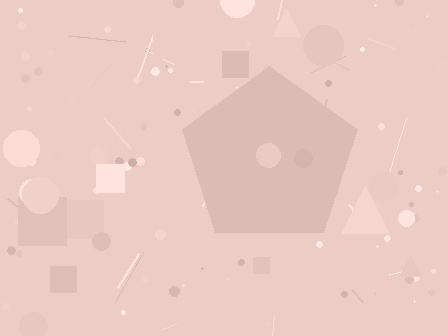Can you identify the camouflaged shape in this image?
The camouflaged shape is a pentagon.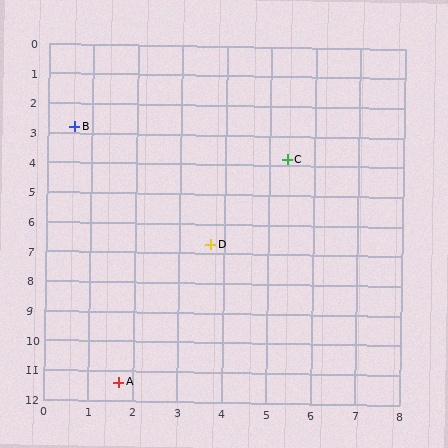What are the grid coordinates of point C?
Point C is at approximately (5.4, 3.8).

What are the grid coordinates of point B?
Point B is at approximately (0.6, 2.8).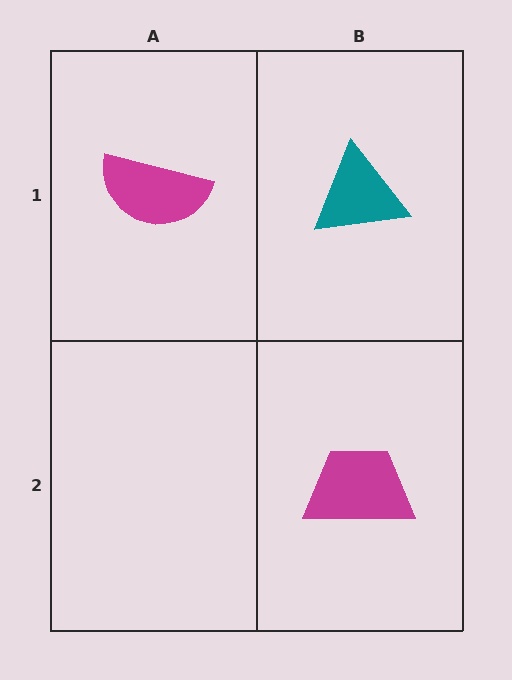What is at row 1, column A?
A magenta semicircle.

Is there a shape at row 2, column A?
No, that cell is empty.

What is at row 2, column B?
A magenta trapezoid.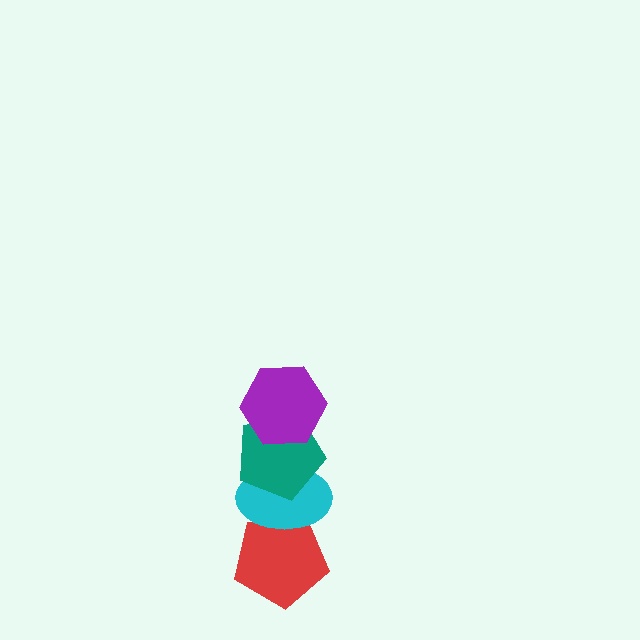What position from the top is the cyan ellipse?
The cyan ellipse is 3rd from the top.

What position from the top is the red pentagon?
The red pentagon is 4th from the top.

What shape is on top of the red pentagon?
The cyan ellipse is on top of the red pentagon.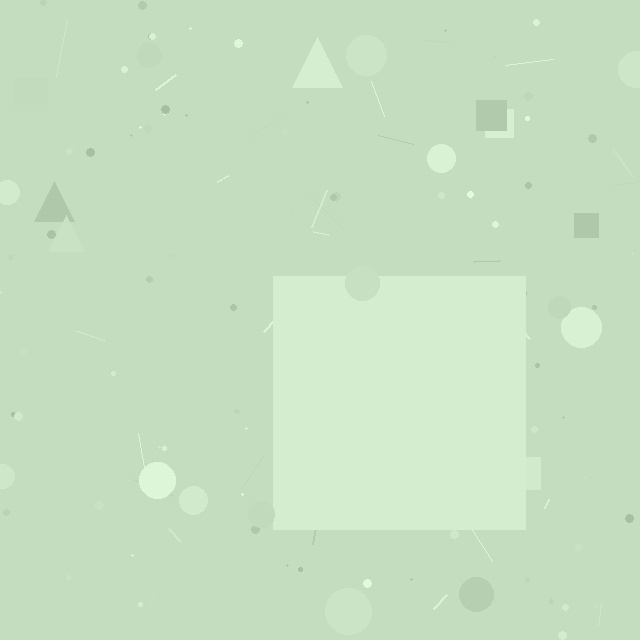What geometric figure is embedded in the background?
A square is embedded in the background.